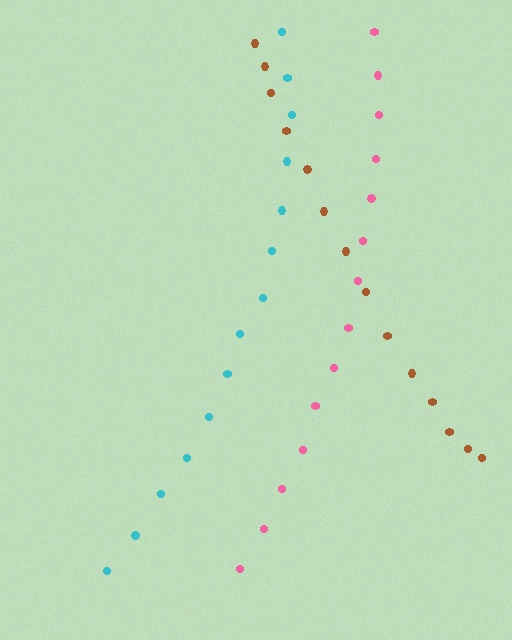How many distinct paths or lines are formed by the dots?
There are 3 distinct paths.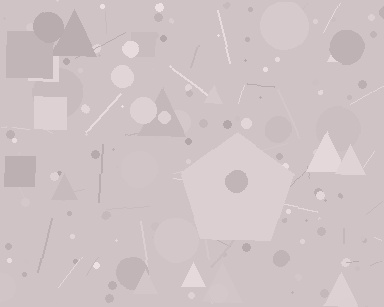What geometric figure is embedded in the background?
A pentagon is embedded in the background.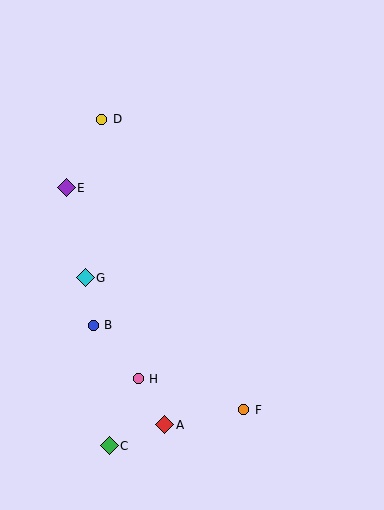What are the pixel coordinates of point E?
Point E is at (66, 188).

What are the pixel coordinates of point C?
Point C is at (109, 446).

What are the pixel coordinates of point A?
Point A is at (165, 425).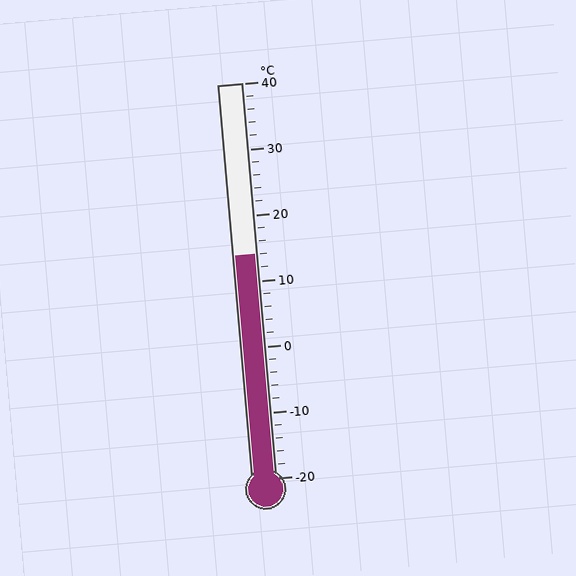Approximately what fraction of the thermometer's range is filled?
The thermometer is filled to approximately 55% of its range.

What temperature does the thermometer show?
The thermometer shows approximately 14°C.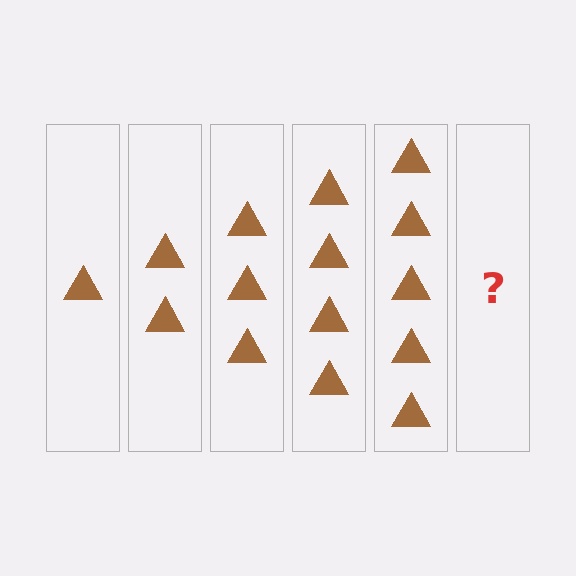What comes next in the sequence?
The next element should be 6 triangles.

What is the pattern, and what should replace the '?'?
The pattern is that each step adds one more triangle. The '?' should be 6 triangles.